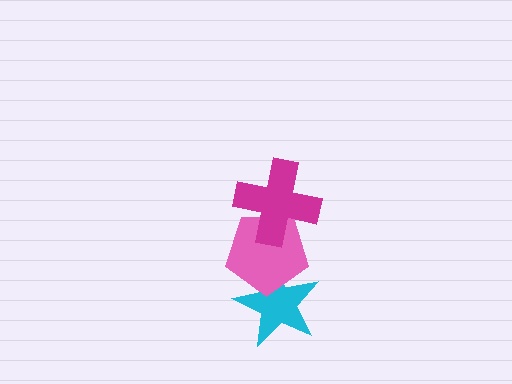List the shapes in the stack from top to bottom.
From top to bottom: the magenta cross, the pink pentagon, the cyan star.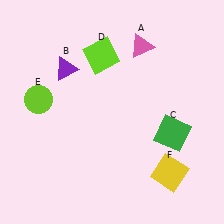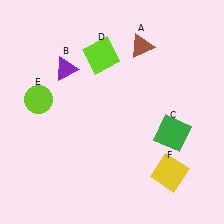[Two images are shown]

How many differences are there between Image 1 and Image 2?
There is 1 difference between the two images.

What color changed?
The triangle (A) changed from pink in Image 1 to brown in Image 2.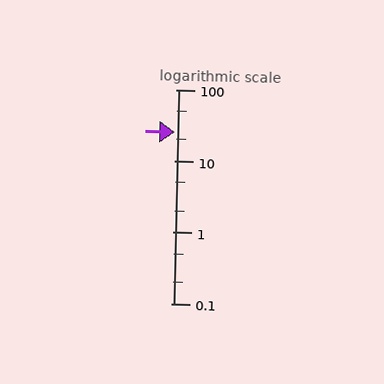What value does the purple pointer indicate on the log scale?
The pointer indicates approximately 25.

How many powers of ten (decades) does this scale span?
The scale spans 3 decades, from 0.1 to 100.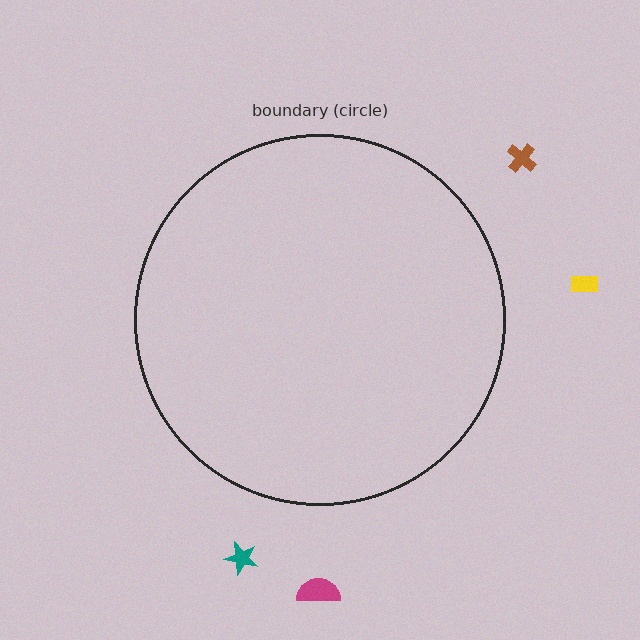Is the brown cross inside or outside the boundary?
Outside.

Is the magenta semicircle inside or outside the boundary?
Outside.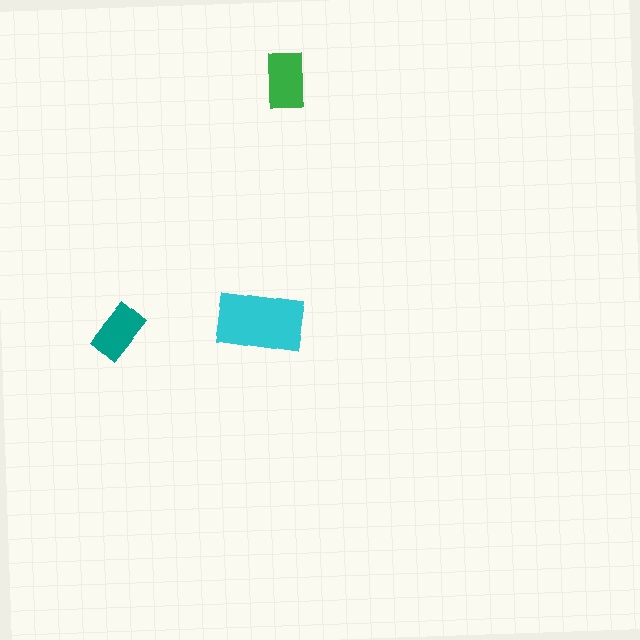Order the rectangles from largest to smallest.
the cyan one, the green one, the teal one.